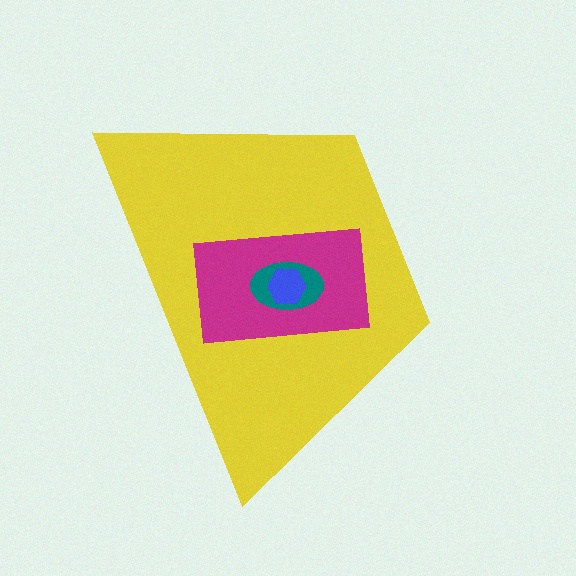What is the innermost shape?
The blue hexagon.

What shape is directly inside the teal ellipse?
The blue hexagon.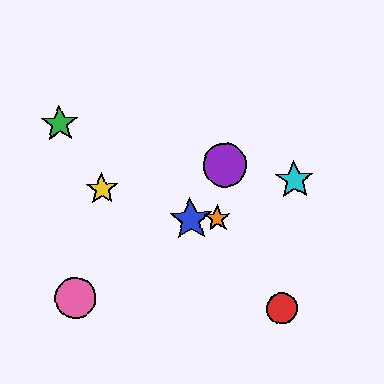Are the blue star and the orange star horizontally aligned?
Yes, both are at y≈219.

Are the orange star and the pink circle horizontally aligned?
No, the orange star is at y≈218 and the pink circle is at y≈298.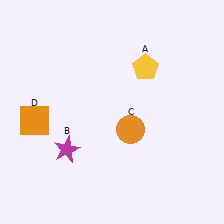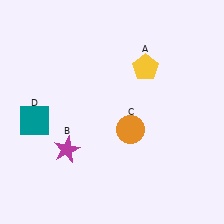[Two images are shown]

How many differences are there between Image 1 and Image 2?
There is 1 difference between the two images.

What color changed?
The square (D) changed from orange in Image 1 to teal in Image 2.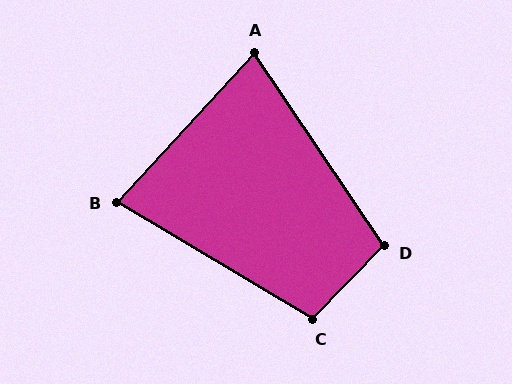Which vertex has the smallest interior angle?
A, at approximately 77 degrees.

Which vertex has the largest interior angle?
C, at approximately 103 degrees.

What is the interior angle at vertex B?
Approximately 78 degrees (acute).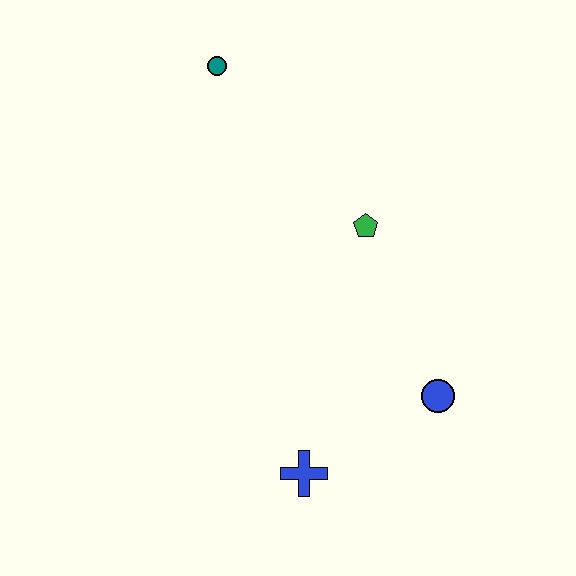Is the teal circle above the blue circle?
Yes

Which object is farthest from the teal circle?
The blue cross is farthest from the teal circle.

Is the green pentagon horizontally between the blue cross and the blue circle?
Yes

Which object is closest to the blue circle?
The blue cross is closest to the blue circle.